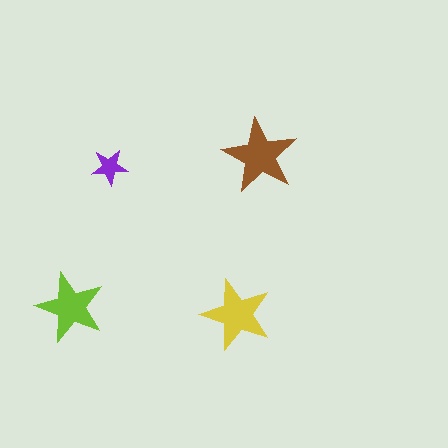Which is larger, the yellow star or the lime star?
The yellow one.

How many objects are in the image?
There are 4 objects in the image.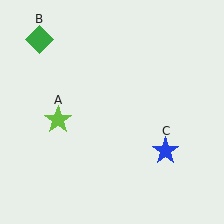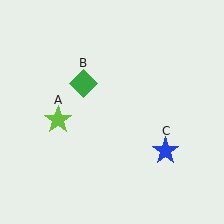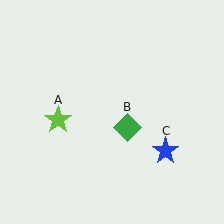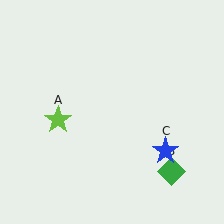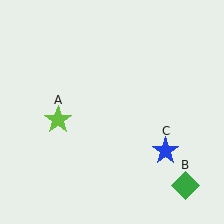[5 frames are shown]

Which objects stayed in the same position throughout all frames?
Lime star (object A) and blue star (object C) remained stationary.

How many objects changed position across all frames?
1 object changed position: green diamond (object B).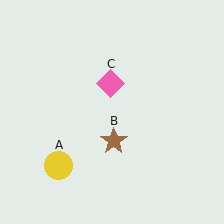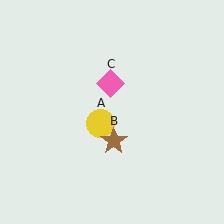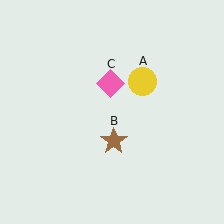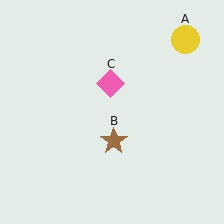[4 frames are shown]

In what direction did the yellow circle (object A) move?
The yellow circle (object A) moved up and to the right.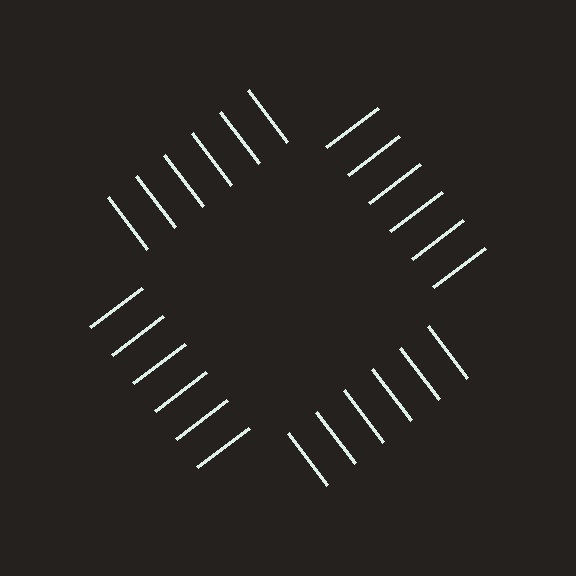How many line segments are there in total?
24 — 6 along each of the 4 edges.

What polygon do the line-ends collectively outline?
An illusory square — the line segments terminate on its edges but no continuous stroke is drawn.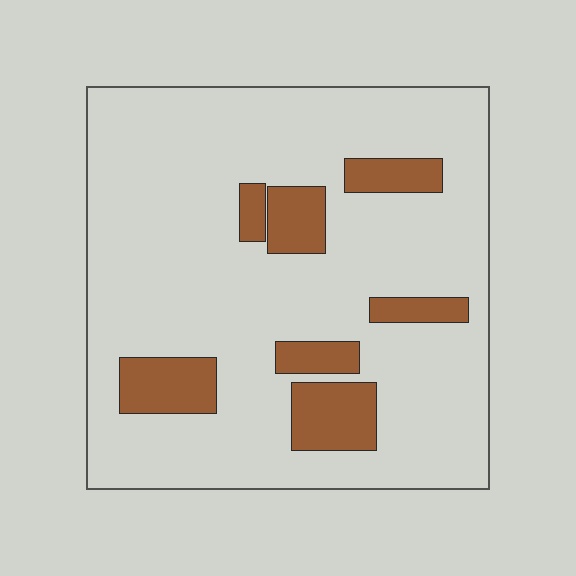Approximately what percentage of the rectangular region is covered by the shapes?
Approximately 15%.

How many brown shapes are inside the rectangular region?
7.